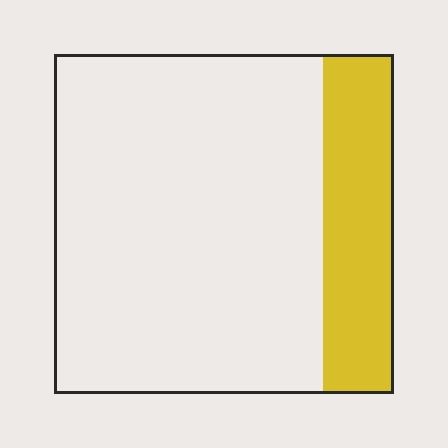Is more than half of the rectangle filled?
No.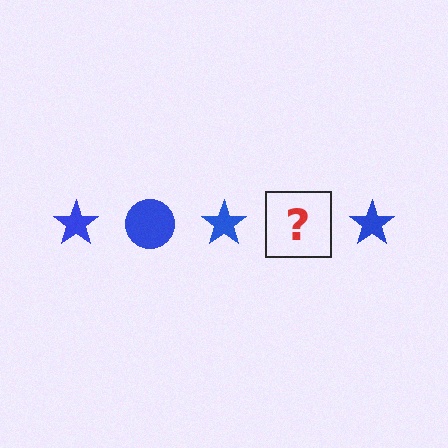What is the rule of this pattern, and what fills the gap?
The rule is that the pattern cycles through star, circle shapes in blue. The gap should be filled with a blue circle.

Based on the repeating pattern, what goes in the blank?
The blank should be a blue circle.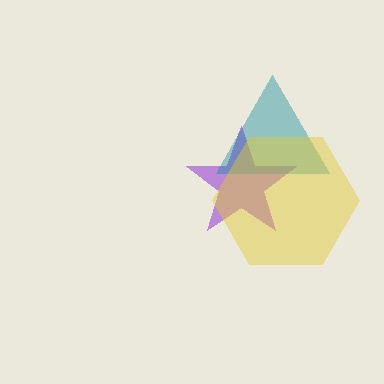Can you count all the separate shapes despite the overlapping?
Yes, there are 3 separate shapes.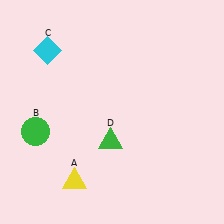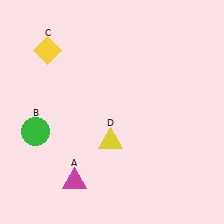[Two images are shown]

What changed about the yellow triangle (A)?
In Image 1, A is yellow. In Image 2, it changed to magenta.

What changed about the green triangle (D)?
In Image 1, D is green. In Image 2, it changed to yellow.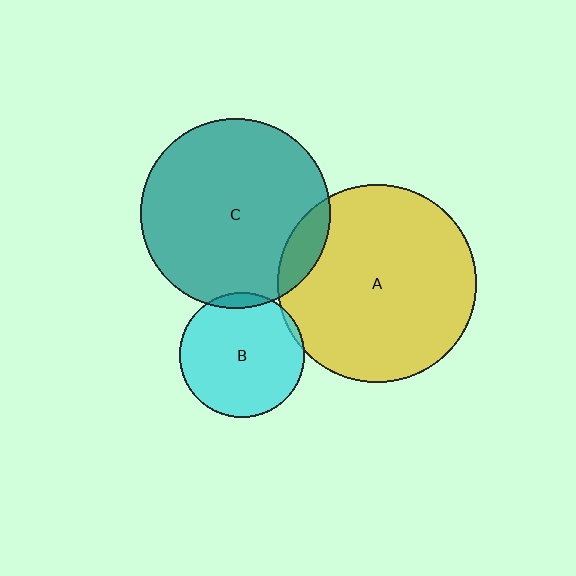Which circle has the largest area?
Circle A (yellow).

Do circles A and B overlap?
Yes.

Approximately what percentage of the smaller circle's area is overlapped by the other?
Approximately 5%.